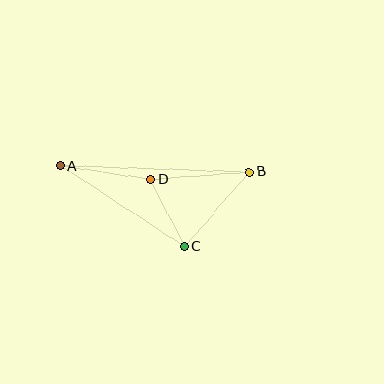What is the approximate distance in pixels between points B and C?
The distance between B and C is approximately 99 pixels.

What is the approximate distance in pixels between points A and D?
The distance between A and D is approximately 91 pixels.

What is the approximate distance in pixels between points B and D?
The distance between B and D is approximately 99 pixels.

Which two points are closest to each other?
Points C and D are closest to each other.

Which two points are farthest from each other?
Points A and B are farthest from each other.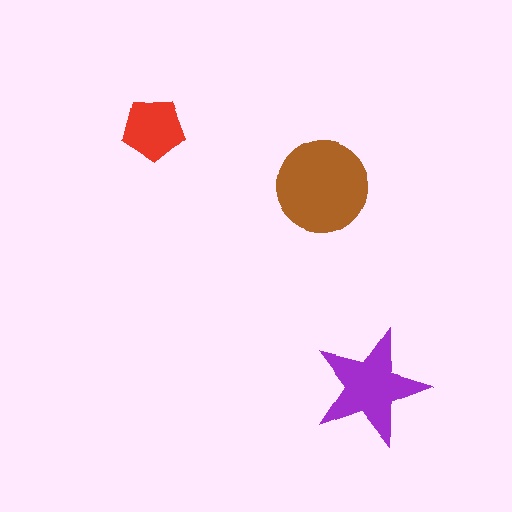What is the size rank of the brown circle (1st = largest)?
1st.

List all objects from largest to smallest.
The brown circle, the purple star, the red pentagon.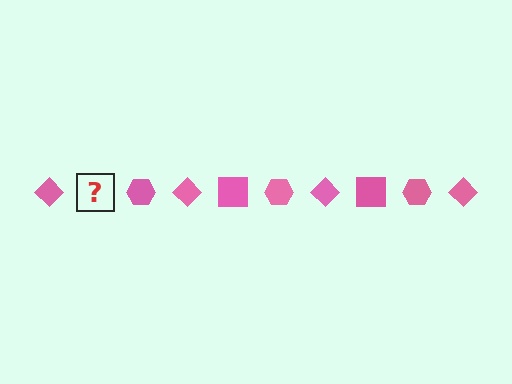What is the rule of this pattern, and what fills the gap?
The rule is that the pattern cycles through diamond, square, hexagon shapes in pink. The gap should be filled with a pink square.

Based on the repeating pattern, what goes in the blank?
The blank should be a pink square.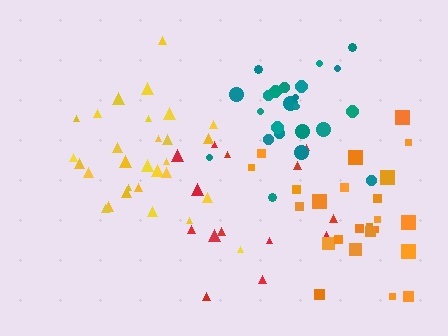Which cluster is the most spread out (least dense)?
Red.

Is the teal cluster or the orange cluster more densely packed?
Teal.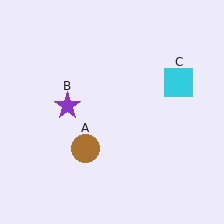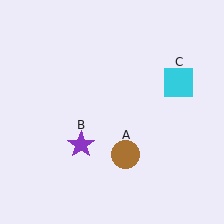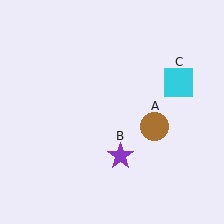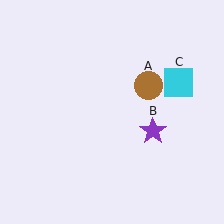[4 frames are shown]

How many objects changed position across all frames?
2 objects changed position: brown circle (object A), purple star (object B).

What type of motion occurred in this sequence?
The brown circle (object A), purple star (object B) rotated counterclockwise around the center of the scene.